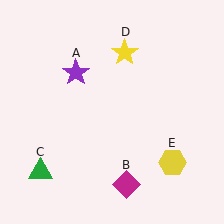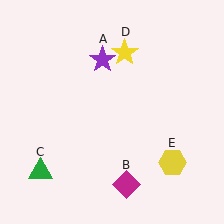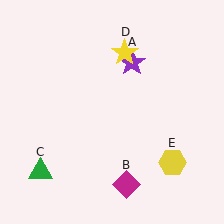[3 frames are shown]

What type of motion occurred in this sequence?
The purple star (object A) rotated clockwise around the center of the scene.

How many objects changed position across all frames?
1 object changed position: purple star (object A).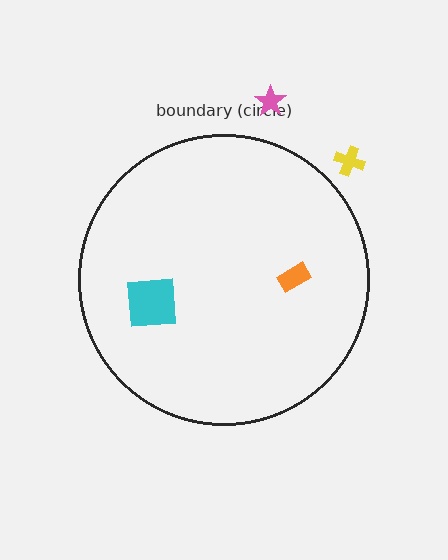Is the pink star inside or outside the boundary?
Outside.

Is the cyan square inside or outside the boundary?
Inside.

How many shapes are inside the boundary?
2 inside, 2 outside.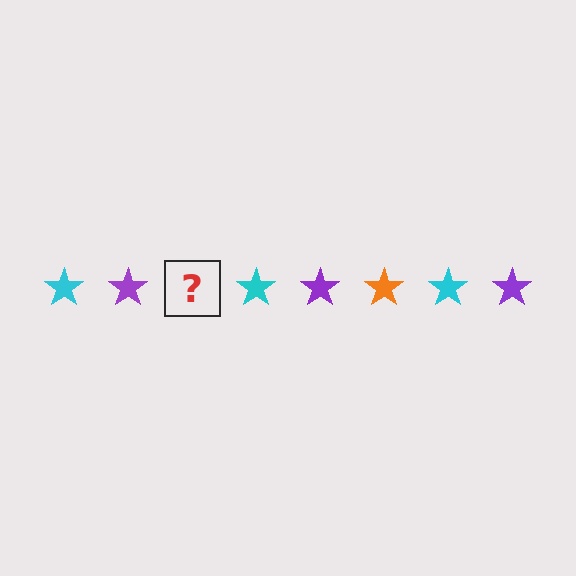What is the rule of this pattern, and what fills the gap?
The rule is that the pattern cycles through cyan, purple, orange stars. The gap should be filled with an orange star.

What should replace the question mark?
The question mark should be replaced with an orange star.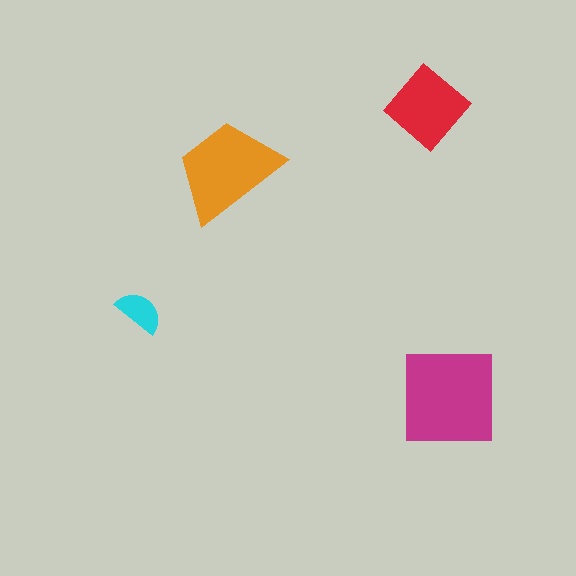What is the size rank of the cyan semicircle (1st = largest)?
4th.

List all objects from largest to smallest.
The magenta square, the orange trapezoid, the red diamond, the cyan semicircle.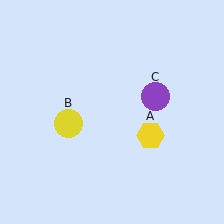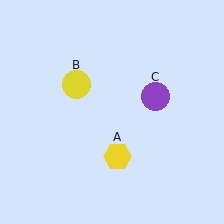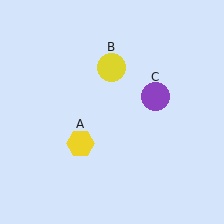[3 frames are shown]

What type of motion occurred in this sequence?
The yellow hexagon (object A), yellow circle (object B) rotated clockwise around the center of the scene.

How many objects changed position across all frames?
2 objects changed position: yellow hexagon (object A), yellow circle (object B).